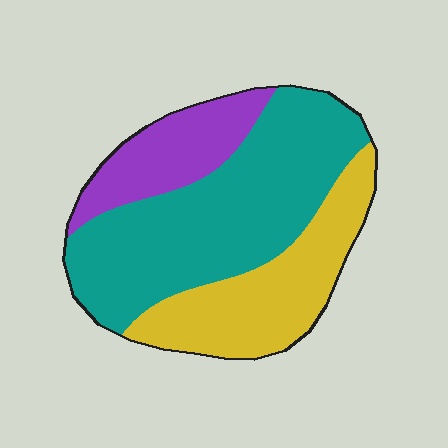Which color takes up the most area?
Teal, at roughly 50%.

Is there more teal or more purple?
Teal.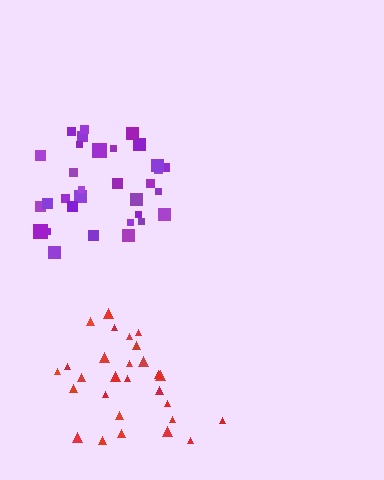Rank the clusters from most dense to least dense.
purple, red.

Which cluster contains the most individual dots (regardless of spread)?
Purple (32).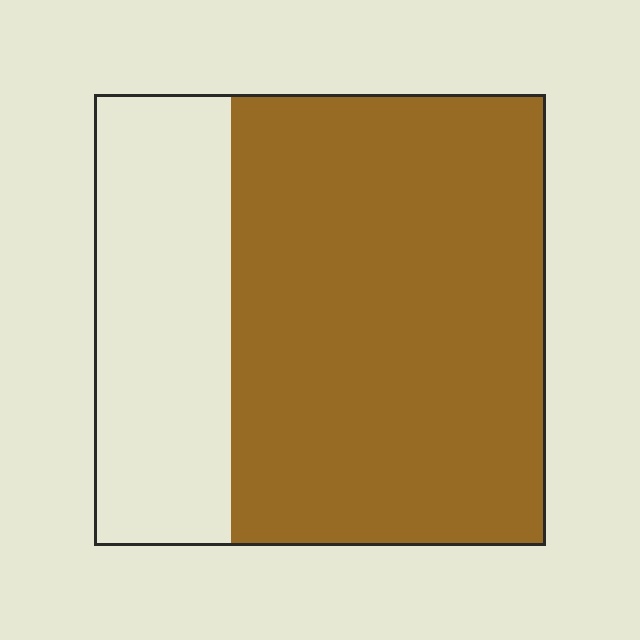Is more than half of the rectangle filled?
Yes.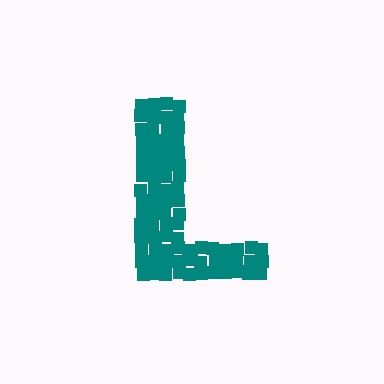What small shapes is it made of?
It is made of small squares.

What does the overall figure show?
The overall figure shows the letter L.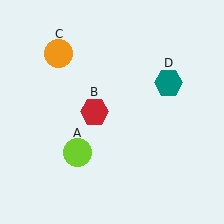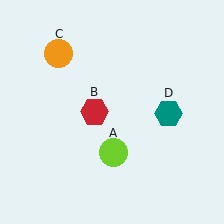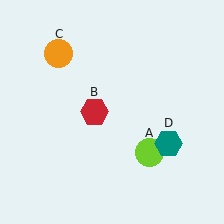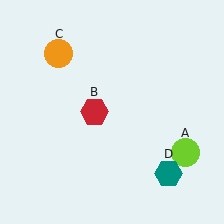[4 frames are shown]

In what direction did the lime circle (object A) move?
The lime circle (object A) moved right.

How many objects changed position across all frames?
2 objects changed position: lime circle (object A), teal hexagon (object D).